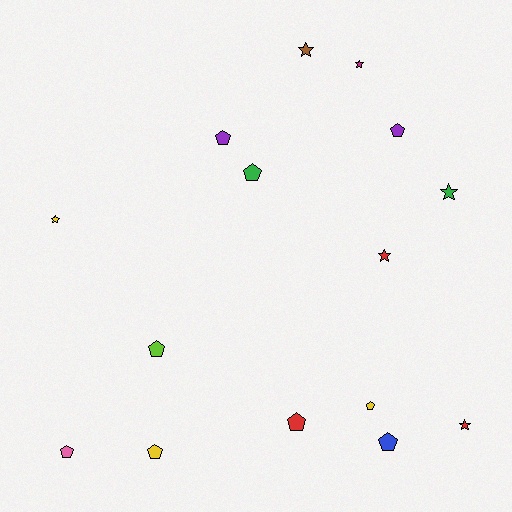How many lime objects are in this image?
There is 1 lime object.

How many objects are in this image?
There are 15 objects.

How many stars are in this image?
There are 6 stars.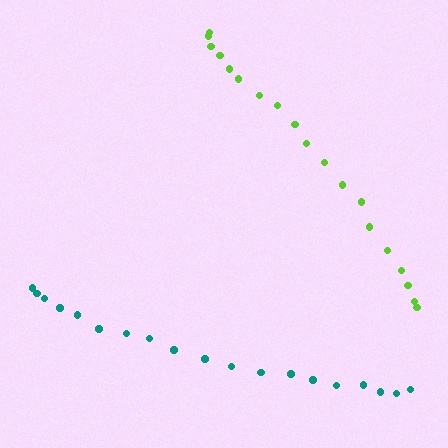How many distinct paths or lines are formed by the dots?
There are 2 distinct paths.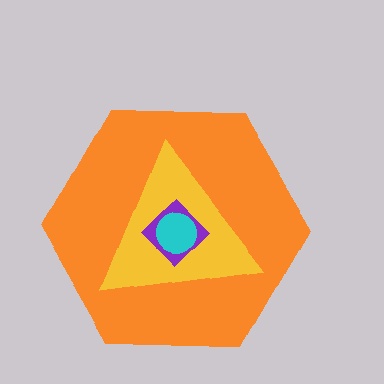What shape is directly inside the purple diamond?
The cyan circle.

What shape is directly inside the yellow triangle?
The purple diamond.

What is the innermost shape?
The cyan circle.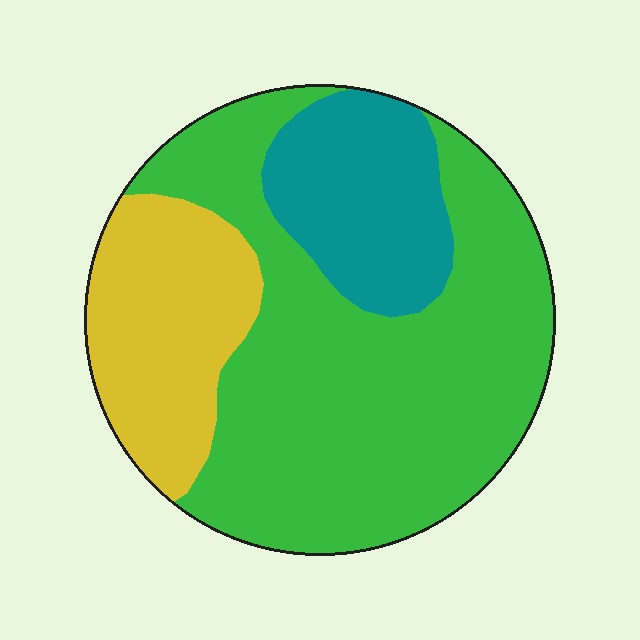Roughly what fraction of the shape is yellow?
Yellow covers around 20% of the shape.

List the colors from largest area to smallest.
From largest to smallest: green, yellow, teal.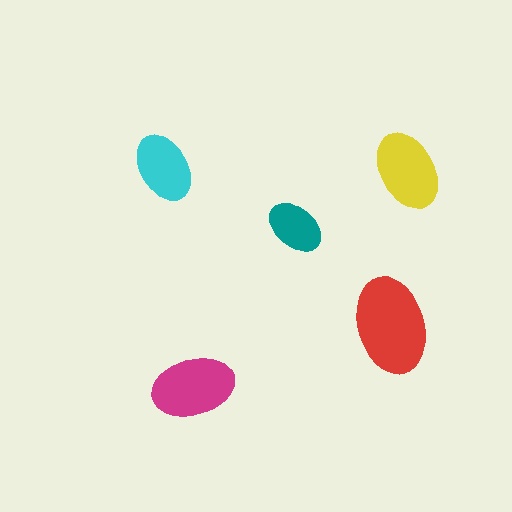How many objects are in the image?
There are 5 objects in the image.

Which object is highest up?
The cyan ellipse is topmost.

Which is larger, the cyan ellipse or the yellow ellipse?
The yellow one.